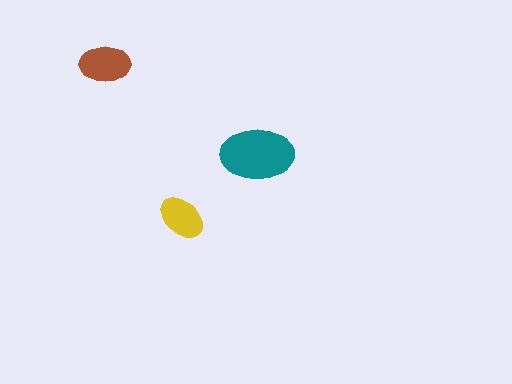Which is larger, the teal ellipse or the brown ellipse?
The teal one.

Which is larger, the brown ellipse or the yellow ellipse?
The brown one.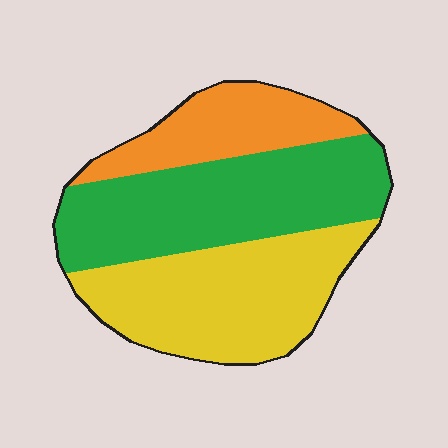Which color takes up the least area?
Orange, at roughly 20%.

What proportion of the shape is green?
Green takes up about two fifths (2/5) of the shape.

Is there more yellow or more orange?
Yellow.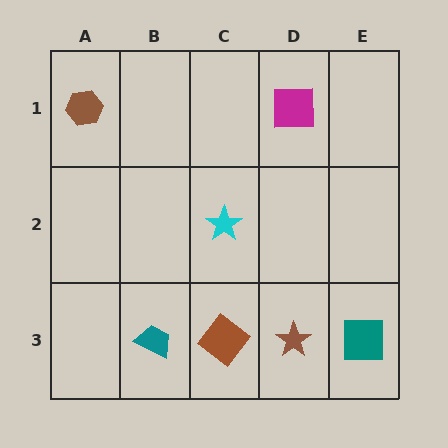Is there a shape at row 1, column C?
No, that cell is empty.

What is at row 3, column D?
A brown star.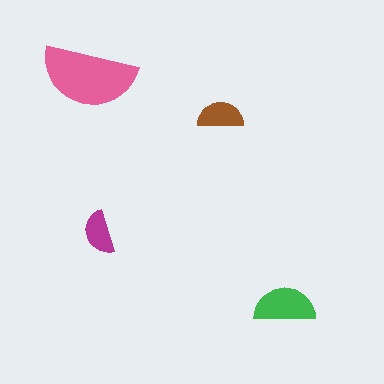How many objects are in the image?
There are 4 objects in the image.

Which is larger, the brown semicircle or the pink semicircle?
The pink one.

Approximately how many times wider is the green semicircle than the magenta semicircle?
About 1.5 times wider.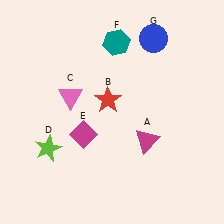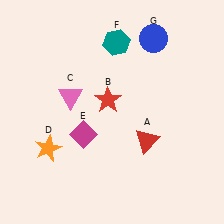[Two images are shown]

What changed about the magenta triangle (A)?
In Image 1, A is magenta. In Image 2, it changed to red.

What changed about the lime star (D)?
In Image 1, D is lime. In Image 2, it changed to orange.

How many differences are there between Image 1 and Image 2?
There are 2 differences between the two images.